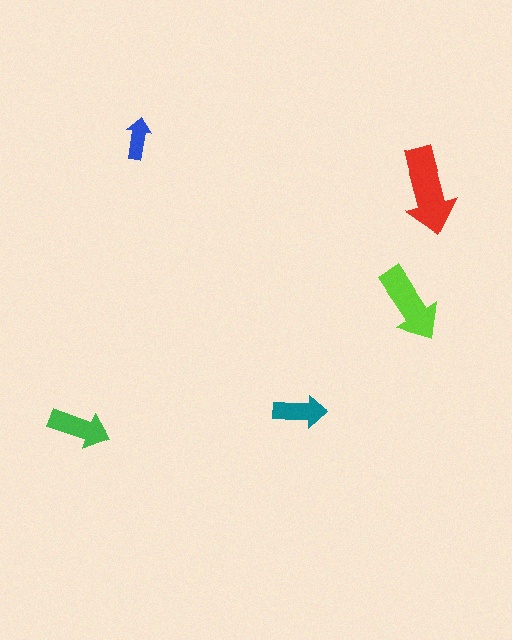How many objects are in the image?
There are 5 objects in the image.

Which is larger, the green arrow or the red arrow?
The red one.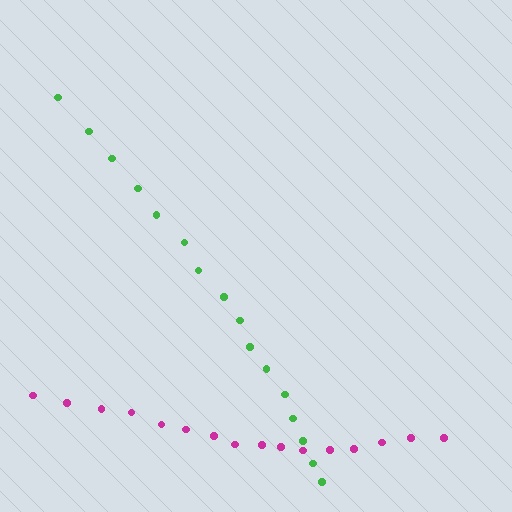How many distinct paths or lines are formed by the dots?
There are 2 distinct paths.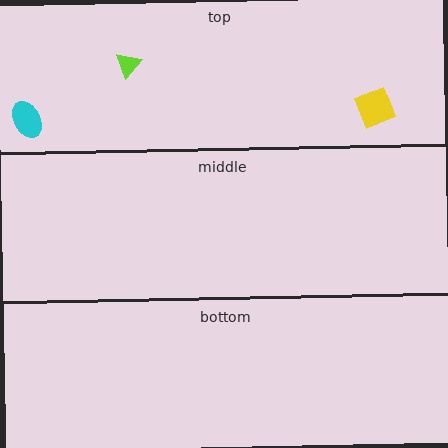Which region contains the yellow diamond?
The top region.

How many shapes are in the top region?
3.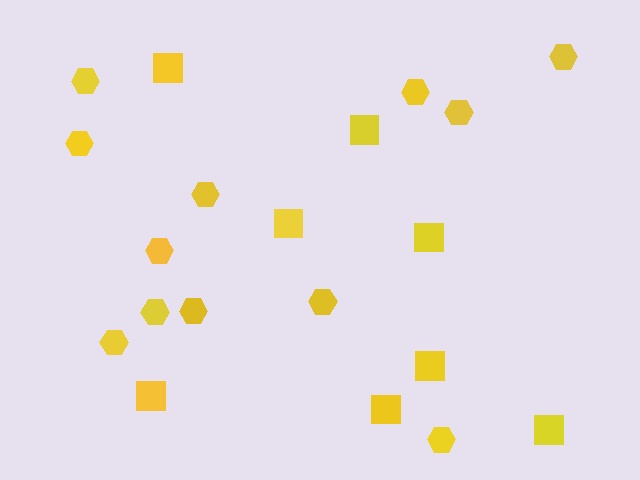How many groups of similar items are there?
There are 2 groups: one group of squares (8) and one group of hexagons (12).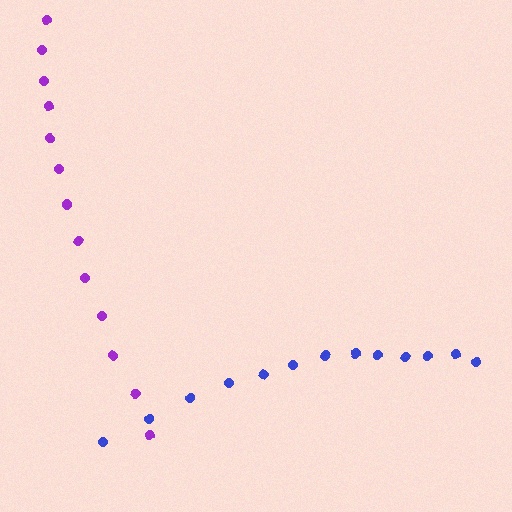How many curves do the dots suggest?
There are 2 distinct paths.